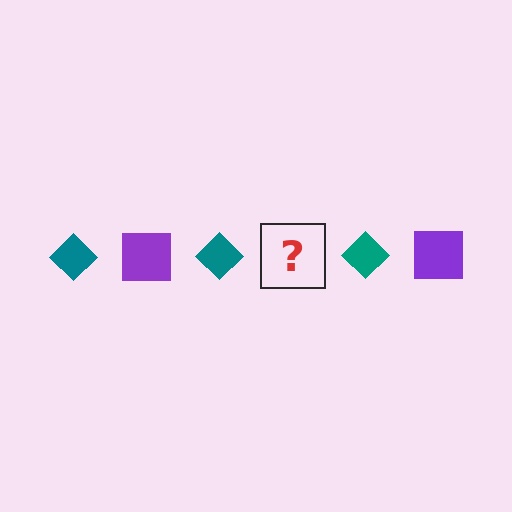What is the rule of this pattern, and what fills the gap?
The rule is that the pattern alternates between teal diamond and purple square. The gap should be filled with a purple square.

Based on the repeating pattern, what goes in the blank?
The blank should be a purple square.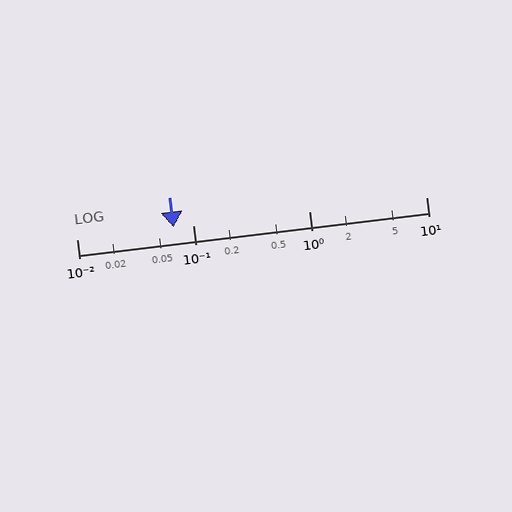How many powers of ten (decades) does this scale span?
The scale spans 3 decades, from 0.01 to 10.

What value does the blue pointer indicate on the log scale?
The pointer indicates approximately 0.068.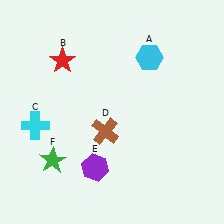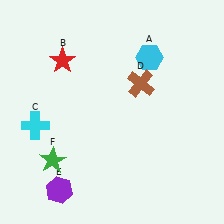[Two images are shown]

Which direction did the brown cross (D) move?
The brown cross (D) moved up.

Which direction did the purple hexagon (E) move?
The purple hexagon (E) moved left.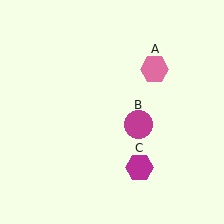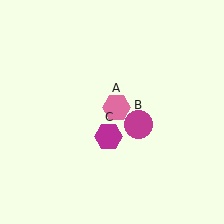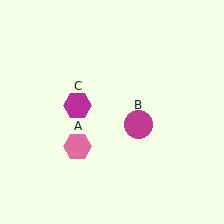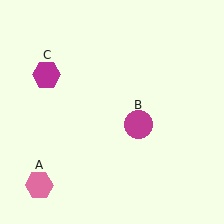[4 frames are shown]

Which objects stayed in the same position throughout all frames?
Magenta circle (object B) remained stationary.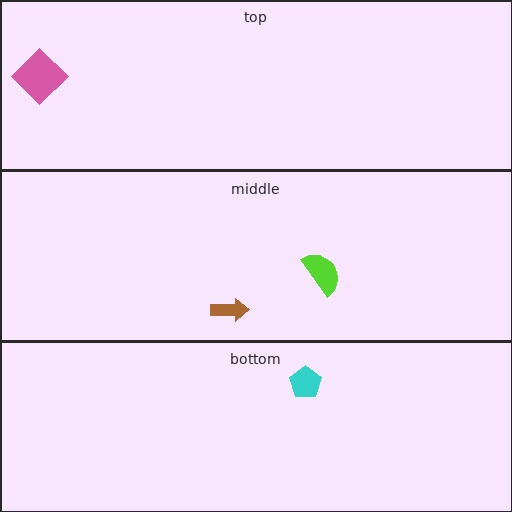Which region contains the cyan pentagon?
The bottom region.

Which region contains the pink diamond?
The top region.